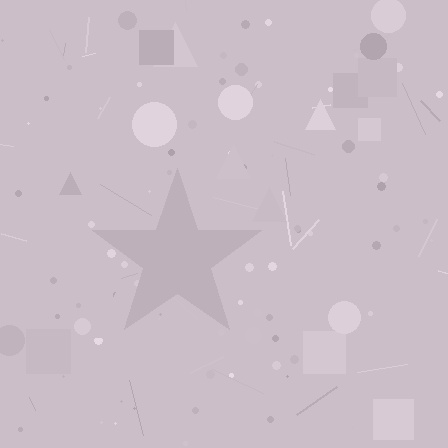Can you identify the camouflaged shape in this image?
The camouflaged shape is a star.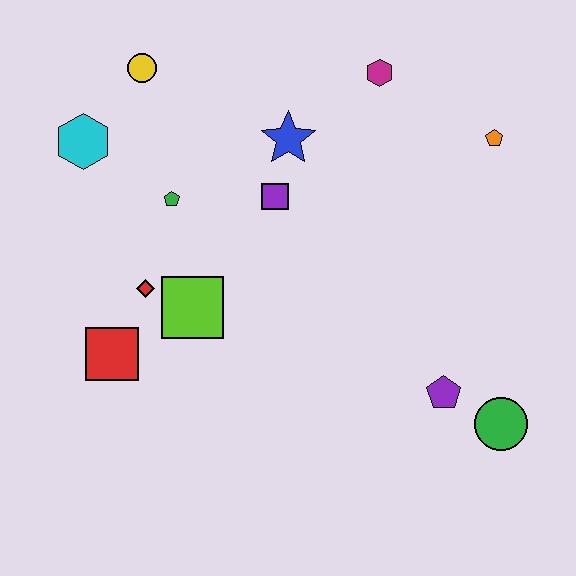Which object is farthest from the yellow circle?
The green circle is farthest from the yellow circle.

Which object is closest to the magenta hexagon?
The blue star is closest to the magenta hexagon.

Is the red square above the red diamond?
No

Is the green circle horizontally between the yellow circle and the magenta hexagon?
No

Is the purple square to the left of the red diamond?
No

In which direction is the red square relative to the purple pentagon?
The red square is to the left of the purple pentagon.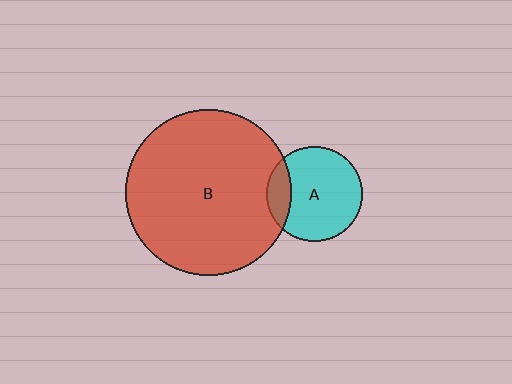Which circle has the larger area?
Circle B (red).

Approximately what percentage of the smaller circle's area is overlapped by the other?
Approximately 15%.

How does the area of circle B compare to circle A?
Approximately 3.0 times.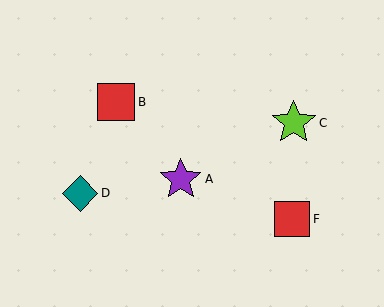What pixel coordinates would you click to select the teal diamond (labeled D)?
Click at (80, 193) to select the teal diamond D.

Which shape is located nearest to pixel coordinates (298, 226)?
The red square (labeled F) at (292, 219) is nearest to that location.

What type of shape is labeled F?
Shape F is a red square.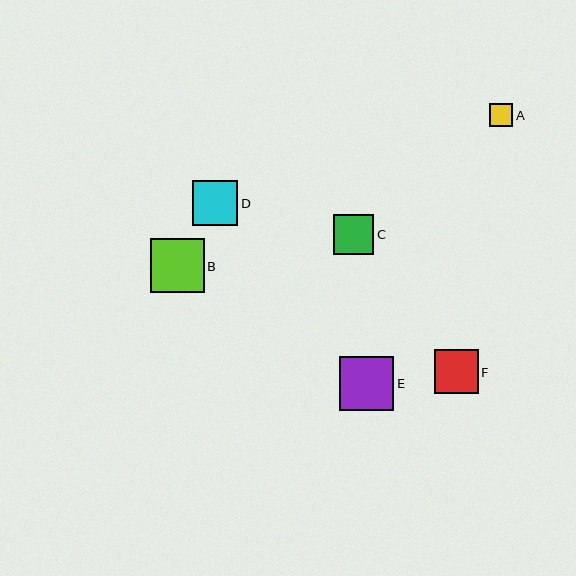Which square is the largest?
Square E is the largest with a size of approximately 54 pixels.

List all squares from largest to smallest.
From largest to smallest: E, B, D, F, C, A.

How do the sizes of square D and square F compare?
Square D and square F are approximately the same size.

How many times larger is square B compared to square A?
Square B is approximately 2.3 times the size of square A.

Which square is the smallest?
Square A is the smallest with a size of approximately 24 pixels.